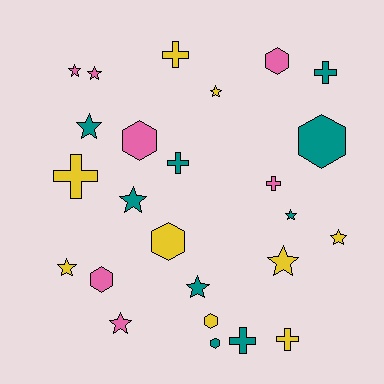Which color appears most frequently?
Yellow, with 9 objects.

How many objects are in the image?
There are 25 objects.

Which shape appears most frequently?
Star, with 11 objects.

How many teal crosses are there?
There are 3 teal crosses.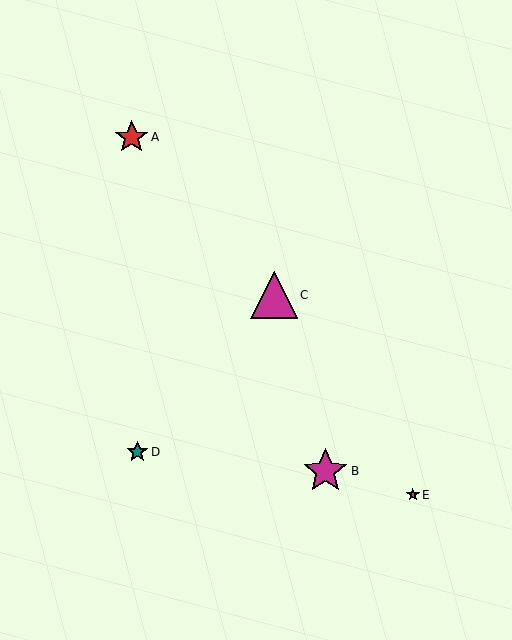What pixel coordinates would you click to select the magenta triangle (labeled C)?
Click at (274, 295) to select the magenta triangle C.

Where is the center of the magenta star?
The center of the magenta star is at (325, 471).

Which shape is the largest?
The magenta triangle (labeled C) is the largest.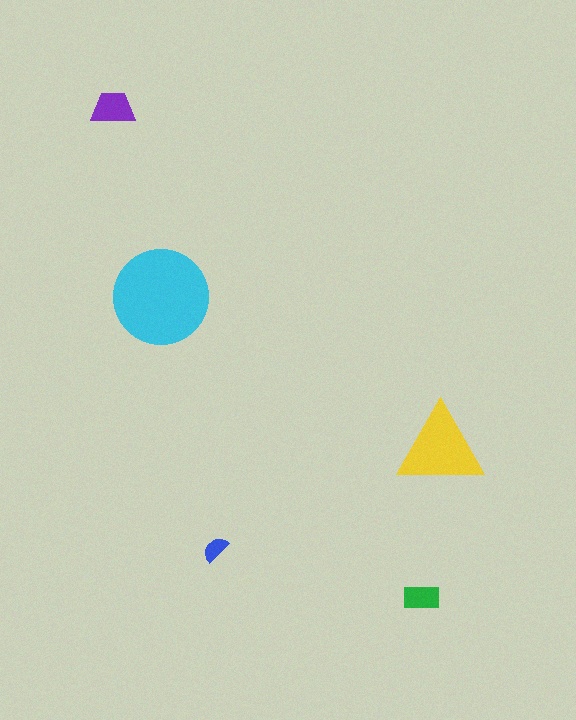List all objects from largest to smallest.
The cyan circle, the yellow triangle, the purple trapezoid, the green rectangle, the blue semicircle.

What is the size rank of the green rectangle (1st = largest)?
4th.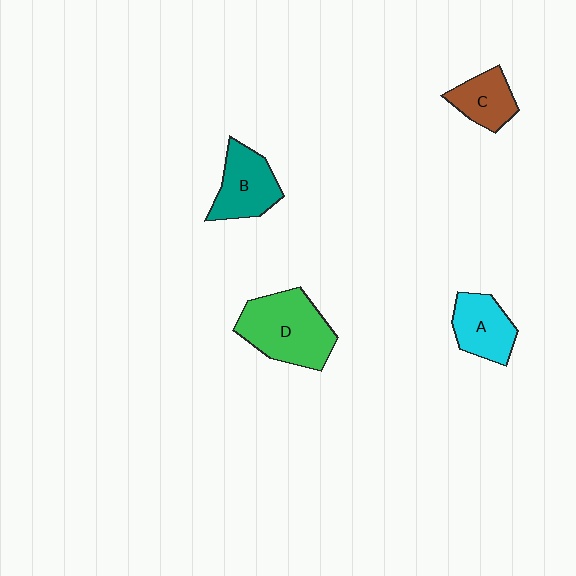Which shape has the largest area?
Shape D (green).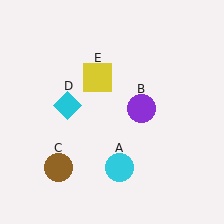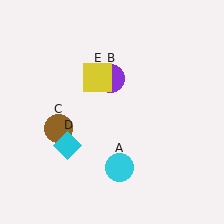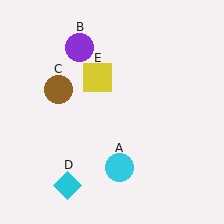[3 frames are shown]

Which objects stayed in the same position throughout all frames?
Cyan circle (object A) and yellow square (object E) remained stationary.